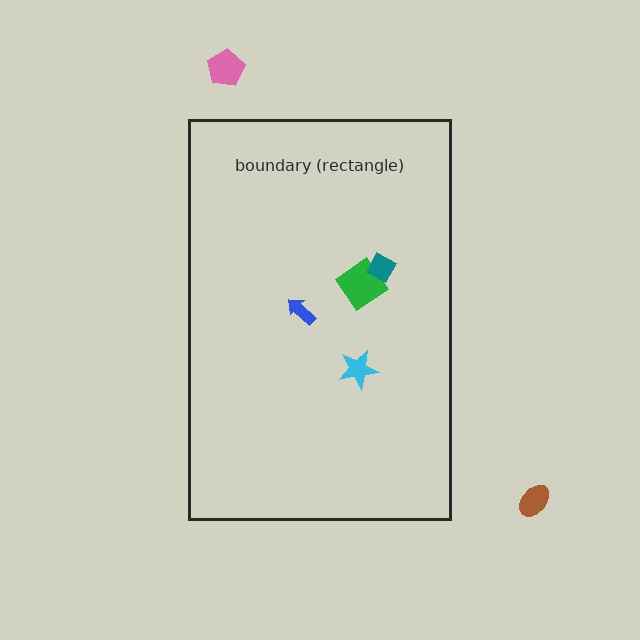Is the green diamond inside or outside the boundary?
Inside.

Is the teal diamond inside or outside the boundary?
Inside.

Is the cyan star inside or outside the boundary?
Inside.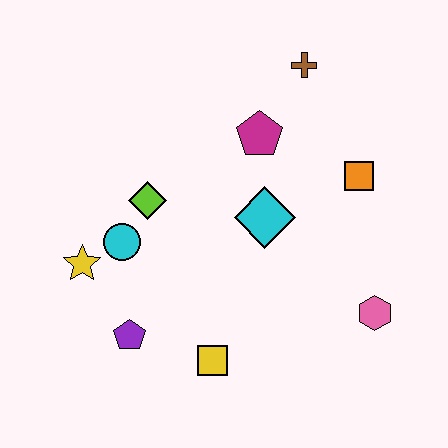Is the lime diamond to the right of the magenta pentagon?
No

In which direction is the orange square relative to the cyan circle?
The orange square is to the right of the cyan circle.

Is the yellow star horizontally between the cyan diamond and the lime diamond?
No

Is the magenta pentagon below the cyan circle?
No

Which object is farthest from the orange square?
The yellow star is farthest from the orange square.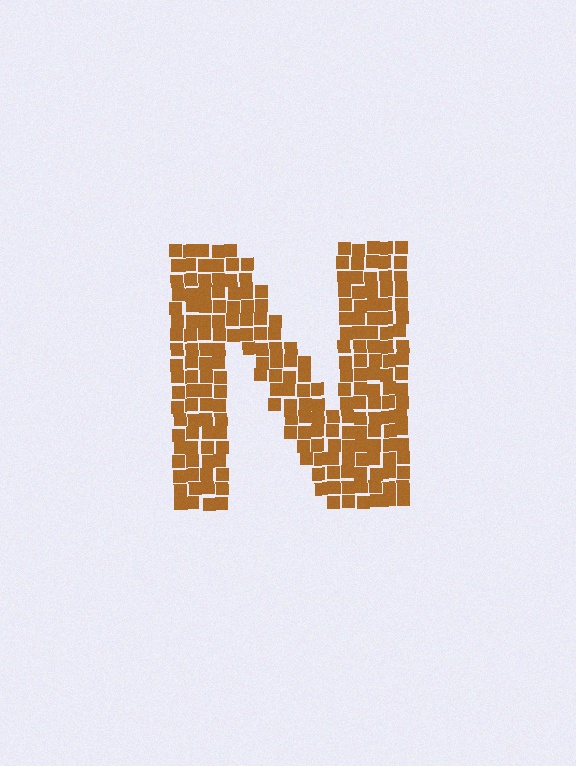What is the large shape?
The large shape is the letter N.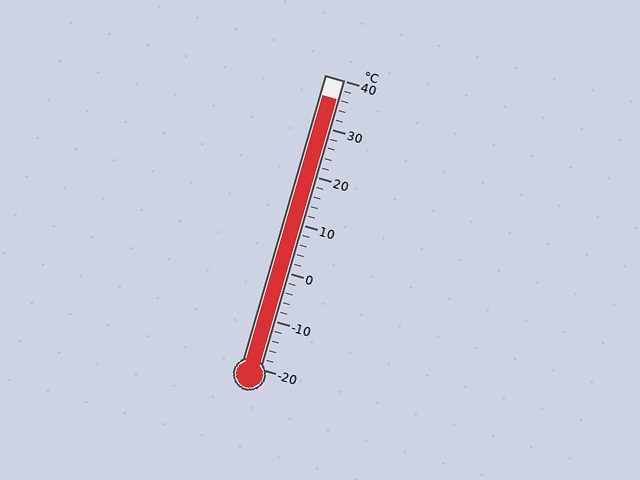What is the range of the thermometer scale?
The thermometer scale ranges from -20°C to 40°C.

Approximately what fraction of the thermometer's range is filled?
The thermometer is filled to approximately 95% of its range.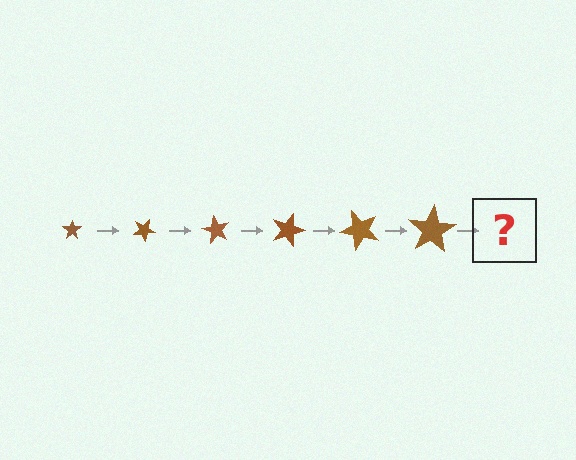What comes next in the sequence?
The next element should be a star, larger than the previous one and rotated 180 degrees from the start.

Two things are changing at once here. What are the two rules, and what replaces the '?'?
The two rules are that the star grows larger each step and it rotates 30 degrees each step. The '?' should be a star, larger than the previous one and rotated 180 degrees from the start.